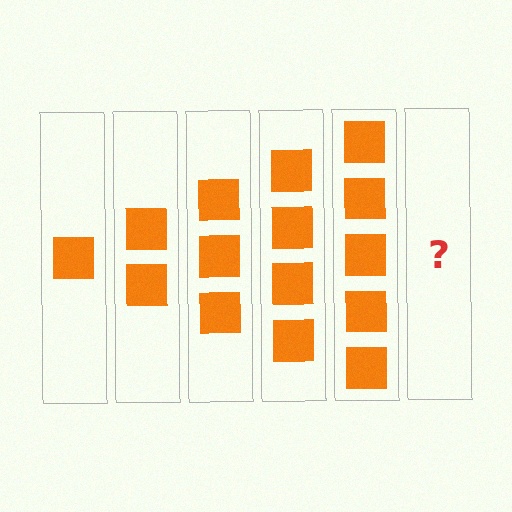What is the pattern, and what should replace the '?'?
The pattern is that each step adds one more square. The '?' should be 6 squares.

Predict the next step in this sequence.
The next step is 6 squares.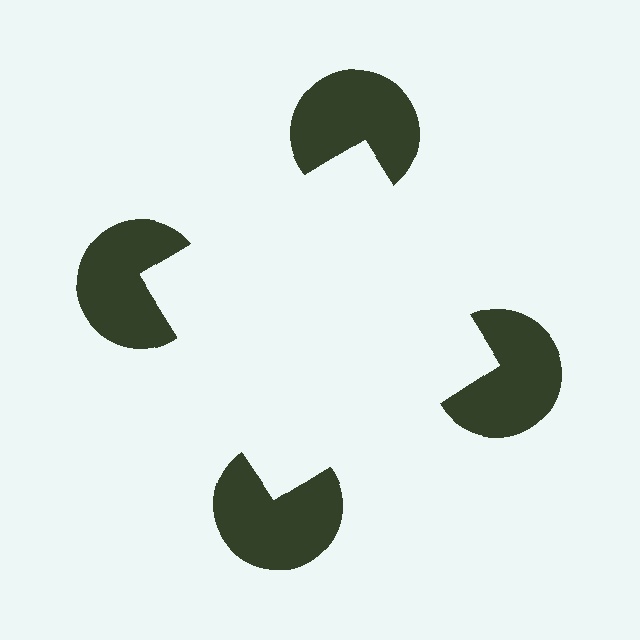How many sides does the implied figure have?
4 sides.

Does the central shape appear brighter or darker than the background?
It typically appears slightly brighter than the background, even though no actual brightness change is drawn.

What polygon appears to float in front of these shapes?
An illusory square — its edges are inferred from the aligned wedge cuts in the pac-man discs, not physically drawn.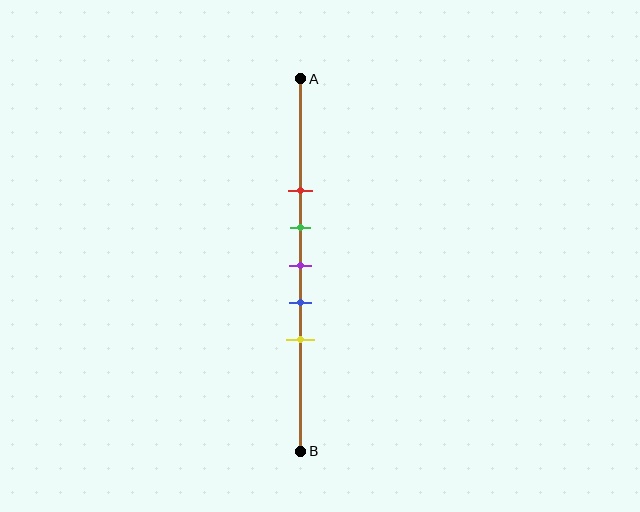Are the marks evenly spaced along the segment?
Yes, the marks are approximately evenly spaced.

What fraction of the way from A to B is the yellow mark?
The yellow mark is approximately 70% (0.7) of the way from A to B.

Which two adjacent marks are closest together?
The green and purple marks are the closest adjacent pair.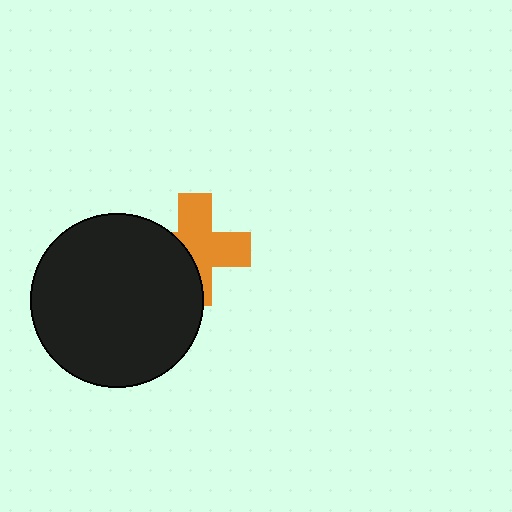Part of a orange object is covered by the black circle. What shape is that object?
It is a cross.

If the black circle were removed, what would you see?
You would see the complete orange cross.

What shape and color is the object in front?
The object in front is a black circle.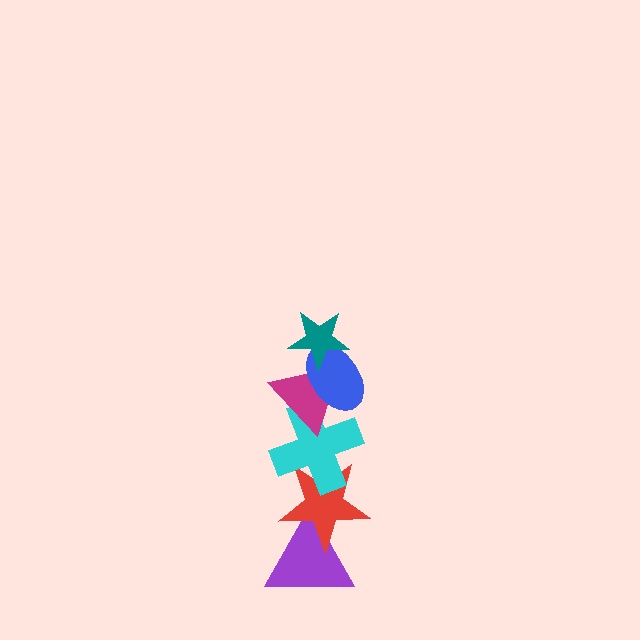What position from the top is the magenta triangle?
The magenta triangle is 3rd from the top.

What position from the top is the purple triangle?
The purple triangle is 6th from the top.